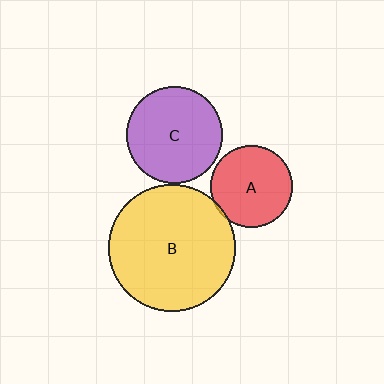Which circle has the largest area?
Circle B (yellow).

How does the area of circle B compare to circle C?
Approximately 1.7 times.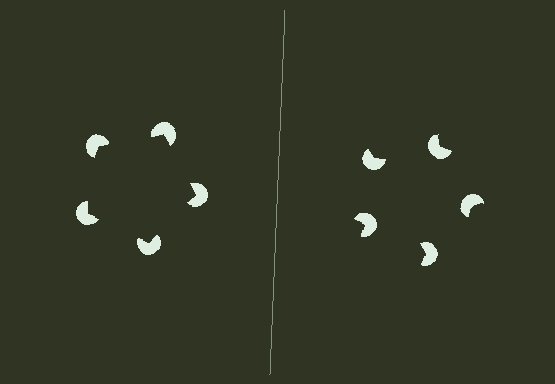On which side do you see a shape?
An illusory pentagon appears on the left side. On the right side the wedge cuts are rotated, so no coherent shape forms.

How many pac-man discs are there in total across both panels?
10 — 5 on each side.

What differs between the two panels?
The pac-man discs are positioned identically on both sides; only the wedge orientations differ. On the left they align to a pentagon; on the right they are misaligned.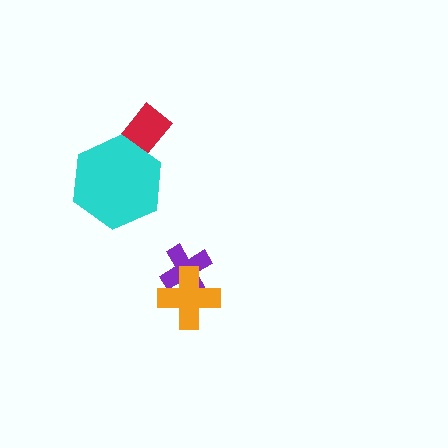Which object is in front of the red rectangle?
The cyan hexagon is in front of the red rectangle.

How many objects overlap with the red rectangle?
1 object overlaps with the red rectangle.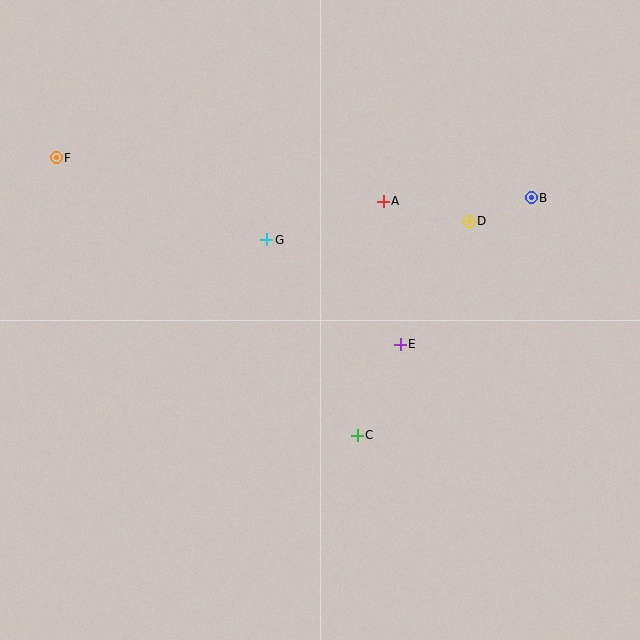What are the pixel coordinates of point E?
Point E is at (400, 344).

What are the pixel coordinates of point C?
Point C is at (357, 435).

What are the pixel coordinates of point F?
Point F is at (56, 158).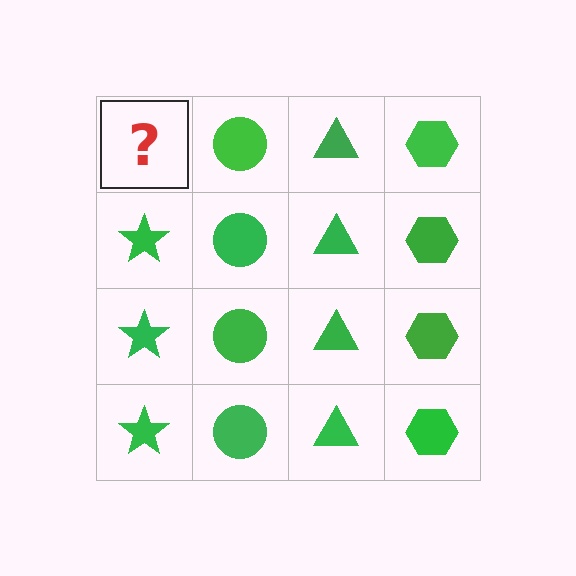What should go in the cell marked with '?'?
The missing cell should contain a green star.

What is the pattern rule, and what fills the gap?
The rule is that each column has a consistent shape. The gap should be filled with a green star.